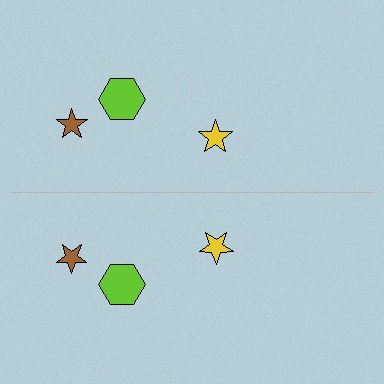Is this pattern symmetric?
Yes, this pattern has bilateral (reflection) symmetry.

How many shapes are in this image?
There are 6 shapes in this image.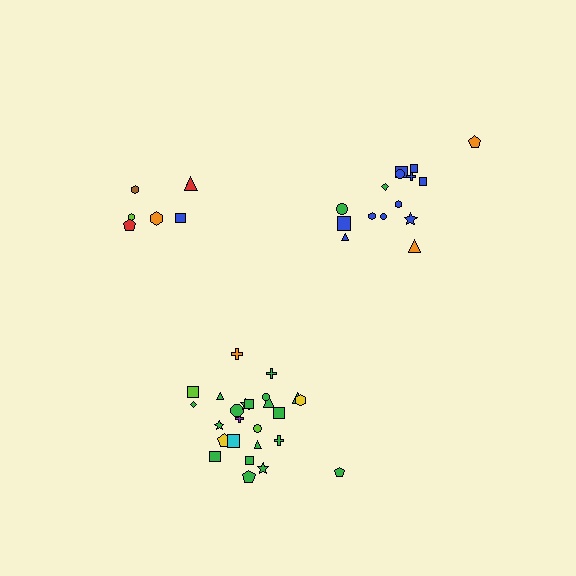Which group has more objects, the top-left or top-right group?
The top-right group.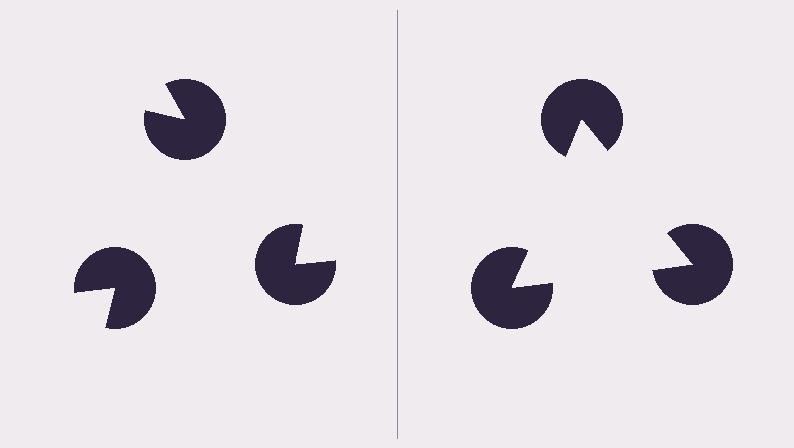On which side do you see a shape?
An illusory triangle appears on the right side. On the left side the wedge cuts are rotated, so no coherent shape forms.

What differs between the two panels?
The pac-man discs are positioned identically on both sides; only the wedge orientations differ. On the right they align to a triangle; on the left they are misaligned.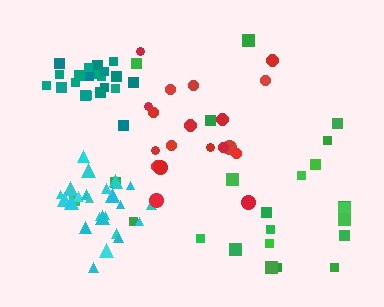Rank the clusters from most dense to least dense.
teal, cyan, red, green.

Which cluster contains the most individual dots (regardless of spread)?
Cyan (25).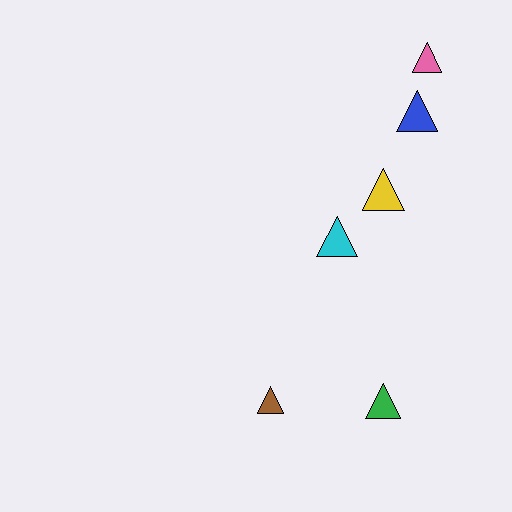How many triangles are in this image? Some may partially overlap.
There are 6 triangles.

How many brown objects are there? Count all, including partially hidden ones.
There is 1 brown object.